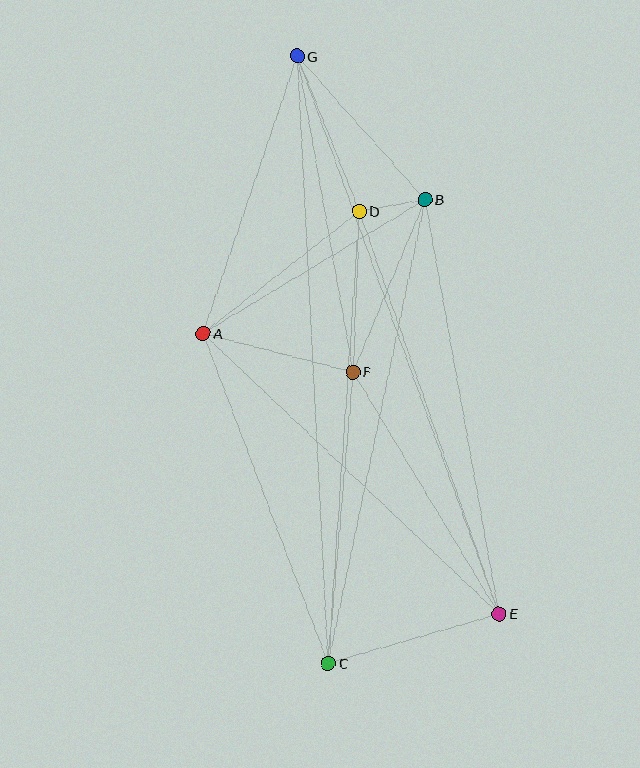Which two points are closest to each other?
Points B and D are closest to each other.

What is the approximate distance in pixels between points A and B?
The distance between A and B is approximately 259 pixels.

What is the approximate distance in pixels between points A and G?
The distance between A and G is approximately 292 pixels.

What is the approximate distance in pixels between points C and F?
The distance between C and F is approximately 292 pixels.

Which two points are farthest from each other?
Points C and G are farthest from each other.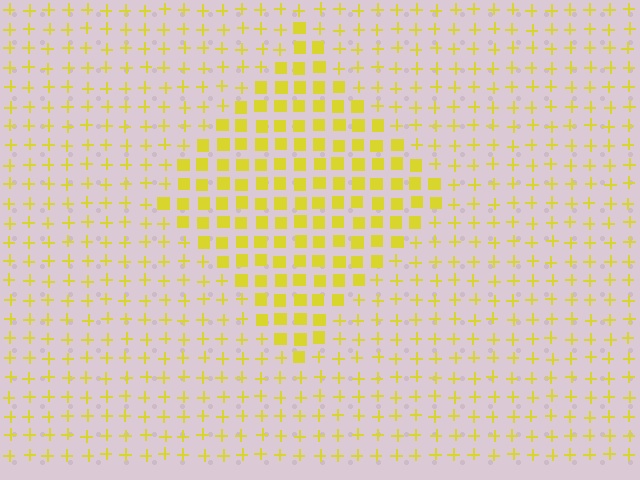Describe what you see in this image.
The image is filled with small yellow elements arranged in a uniform grid. A diamond-shaped region contains squares, while the surrounding area contains plus signs. The boundary is defined purely by the change in element shape.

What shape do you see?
I see a diamond.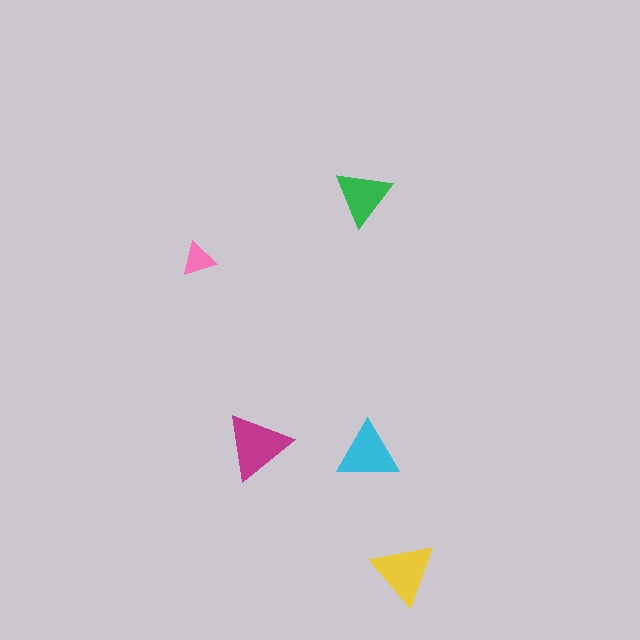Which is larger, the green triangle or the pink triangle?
The green one.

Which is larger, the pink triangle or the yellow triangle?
The yellow one.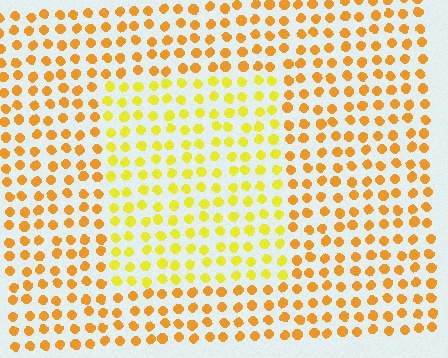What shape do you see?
I see a rectangle.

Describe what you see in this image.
The image is filled with small orange elements in a uniform arrangement. A rectangle-shaped region is visible where the elements are tinted to a slightly different hue, forming a subtle color boundary.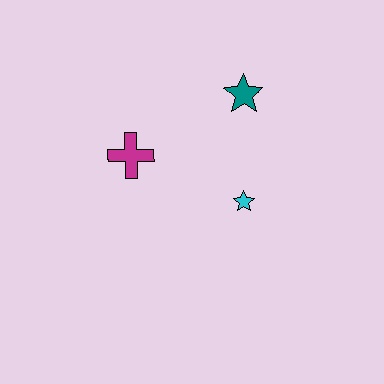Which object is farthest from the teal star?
The magenta cross is farthest from the teal star.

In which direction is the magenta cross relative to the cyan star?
The magenta cross is to the left of the cyan star.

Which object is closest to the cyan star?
The teal star is closest to the cyan star.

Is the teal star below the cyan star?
No